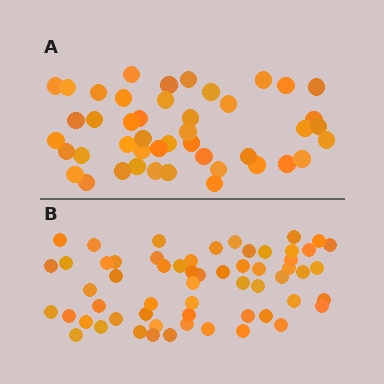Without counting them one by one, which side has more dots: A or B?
Region B (the bottom region) has more dots.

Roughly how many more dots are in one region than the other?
Region B has approximately 15 more dots than region A.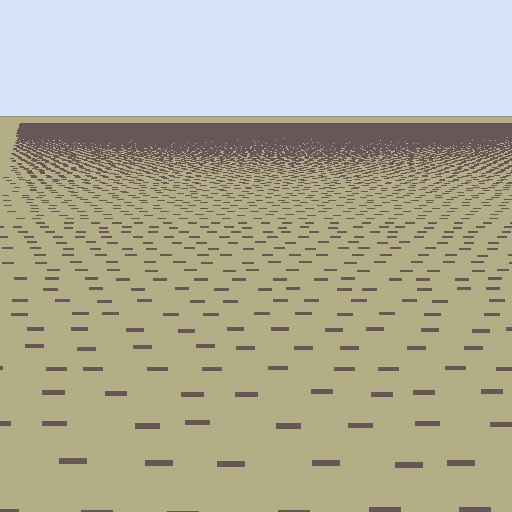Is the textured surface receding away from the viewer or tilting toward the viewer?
The surface is receding away from the viewer. Texture elements get smaller and denser toward the top.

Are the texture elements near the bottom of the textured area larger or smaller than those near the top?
Larger. Near the bottom, elements are closer to the viewer and appear at a bigger on-screen size.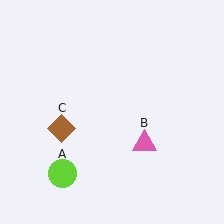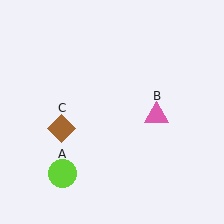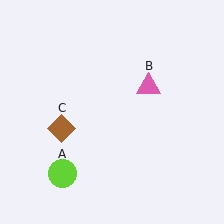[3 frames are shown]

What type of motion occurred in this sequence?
The pink triangle (object B) rotated counterclockwise around the center of the scene.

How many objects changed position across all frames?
1 object changed position: pink triangle (object B).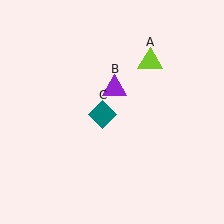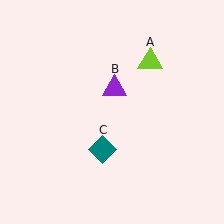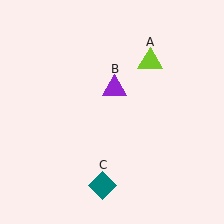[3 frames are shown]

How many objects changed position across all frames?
1 object changed position: teal diamond (object C).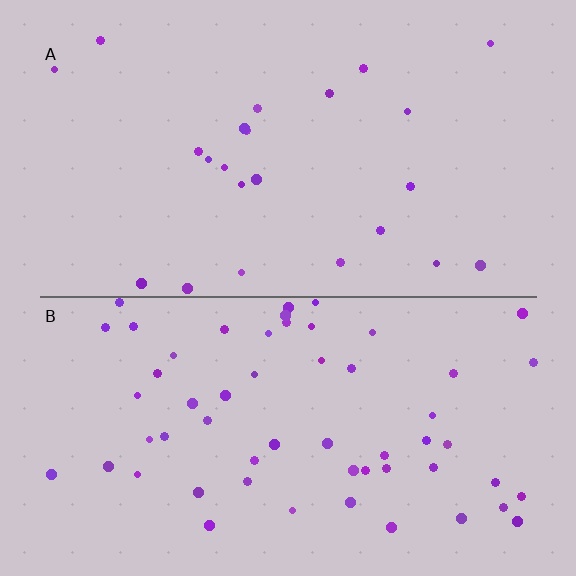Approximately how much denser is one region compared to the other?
Approximately 2.4× — region B over region A.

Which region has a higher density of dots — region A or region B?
B (the bottom).